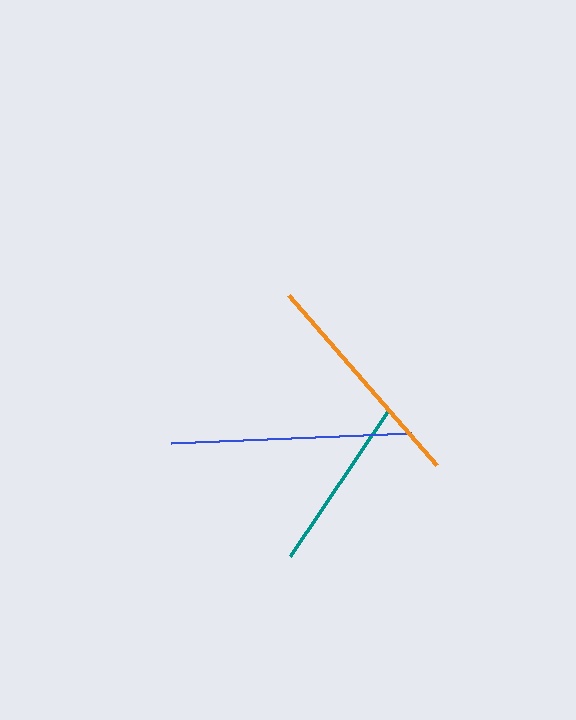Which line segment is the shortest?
The teal line is the shortest at approximately 177 pixels.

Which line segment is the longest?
The blue line is the longest at approximately 241 pixels.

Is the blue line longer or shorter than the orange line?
The blue line is longer than the orange line.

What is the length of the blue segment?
The blue segment is approximately 241 pixels long.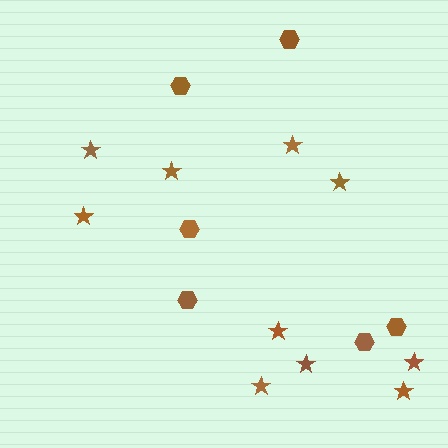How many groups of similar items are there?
There are 2 groups: one group of stars (10) and one group of hexagons (6).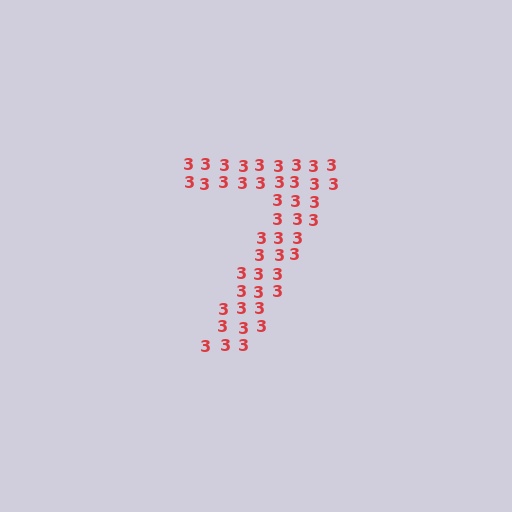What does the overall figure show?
The overall figure shows the digit 7.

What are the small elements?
The small elements are digit 3's.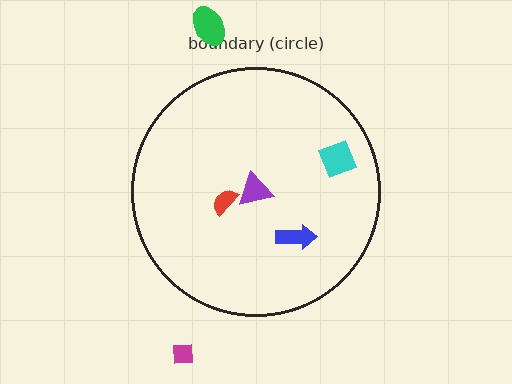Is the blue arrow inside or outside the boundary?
Inside.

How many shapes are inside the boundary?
4 inside, 2 outside.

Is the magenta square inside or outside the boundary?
Outside.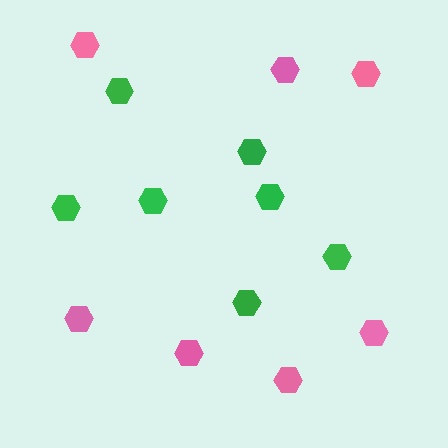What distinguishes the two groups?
There are 2 groups: one group of green hexagons (7) and one group of pink hexagons (7).